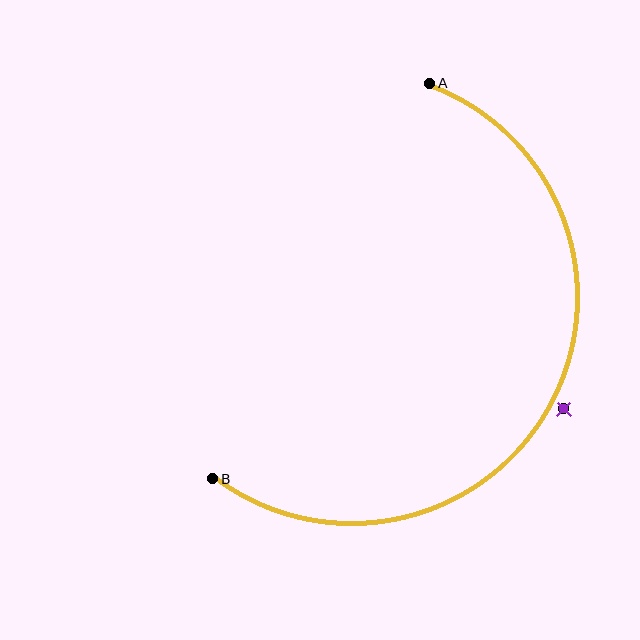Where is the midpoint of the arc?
The arc midpoint is the point on the curve farthest from the straight line joining A and B. It sits to the right of that line.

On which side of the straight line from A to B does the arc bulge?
The arc bulges to the right of the straight line connecting A and B.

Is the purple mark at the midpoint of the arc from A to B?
No — the purple mark does not lie on the arc at all. It sits slightly outside the curve.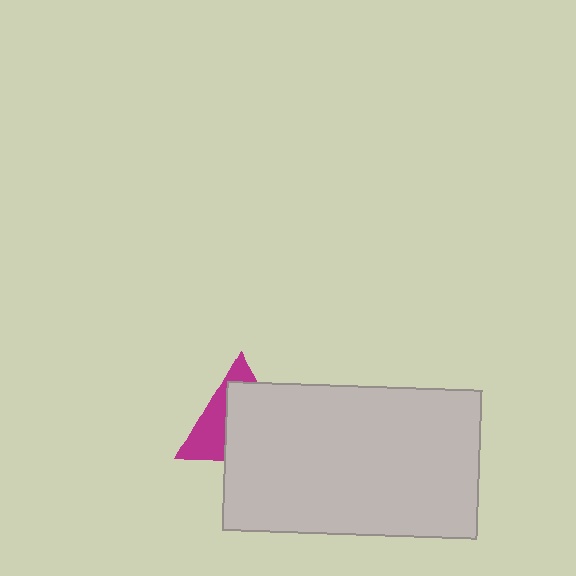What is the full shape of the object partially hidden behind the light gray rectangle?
The partially hidden object is a magenta triangle.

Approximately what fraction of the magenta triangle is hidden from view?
Roughly 62% of the magenta triangle is hidden behind the light gray rectangle.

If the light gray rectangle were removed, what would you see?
You would see the complete magenta triangle.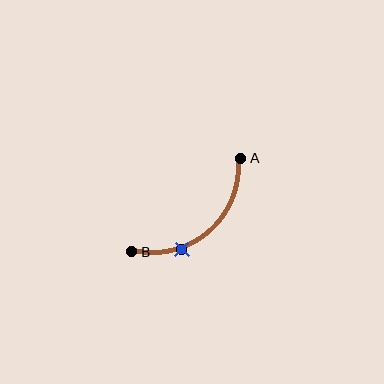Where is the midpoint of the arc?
The arc midpoint is the point on the curve farthest from the straight line joining A and B. It sits below and to the right of that line.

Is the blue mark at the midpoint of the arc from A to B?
No. The blue mark lies on the arc but is closer to endpoint B. The arc midpoint would be at the point on the curve equidistant along the arc from both A and B.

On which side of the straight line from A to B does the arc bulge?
The arc bulges below and to the right of the straight line connecting A and B.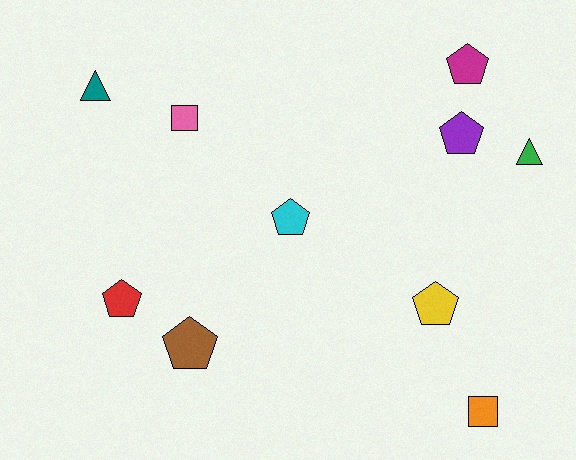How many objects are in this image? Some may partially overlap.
There are 10 objects.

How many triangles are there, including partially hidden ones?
There are 2 triangles.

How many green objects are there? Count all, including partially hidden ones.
There is 1 green object.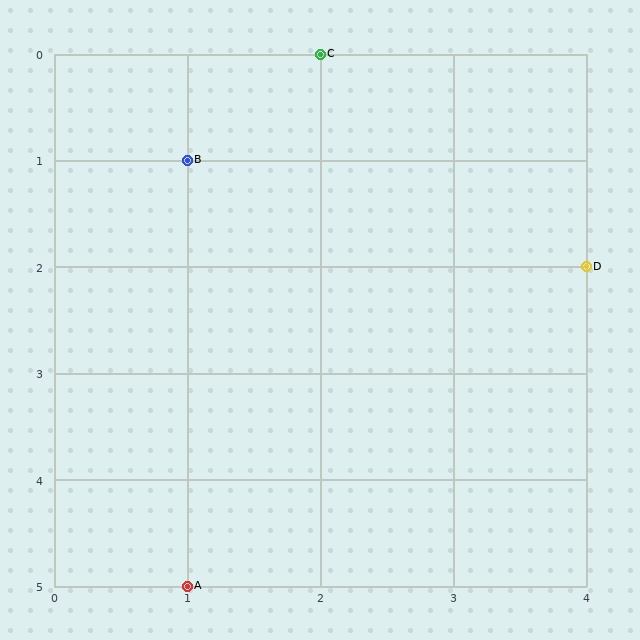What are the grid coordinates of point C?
Point C is at grid coordinates (2, 0).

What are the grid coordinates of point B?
Point B is at grid coordinates (1, 1).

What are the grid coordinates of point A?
Point A is at grid coordinates (1, 5).